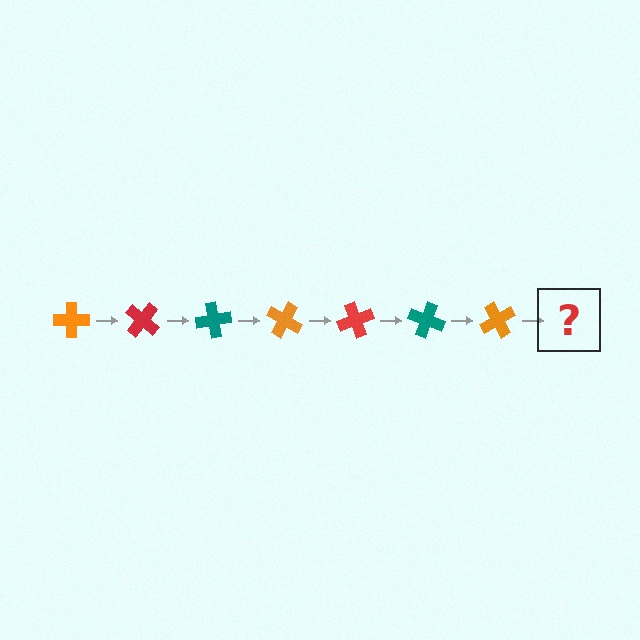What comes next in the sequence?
The next element should be a red cross, rotated 280 degrees from the start.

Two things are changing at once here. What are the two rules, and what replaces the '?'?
The two rules are that it rotates 40 degrees each step and the color cycles through orange, red, and teal. The '?' should be a red cross, rotated 280 degrees from the start.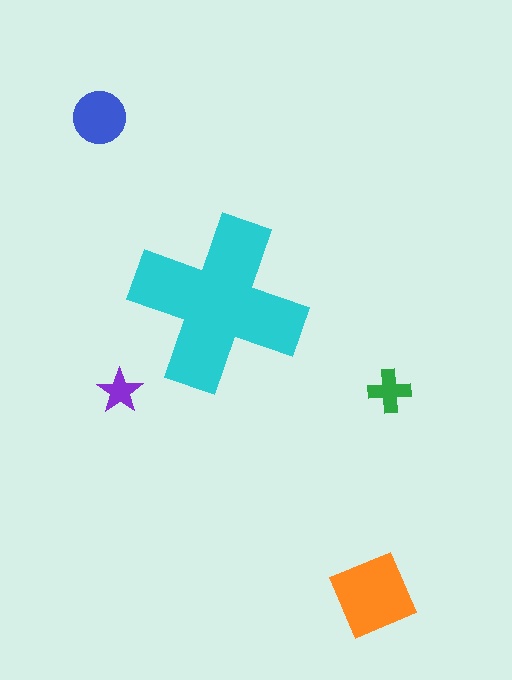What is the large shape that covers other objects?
A cyan cross.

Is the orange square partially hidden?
No, the orange square is fully visible.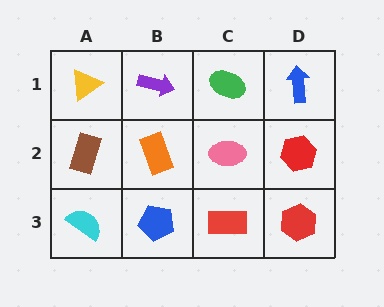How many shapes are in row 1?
4 shapes.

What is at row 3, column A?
A cyan semicircle.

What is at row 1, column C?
A green ellipse.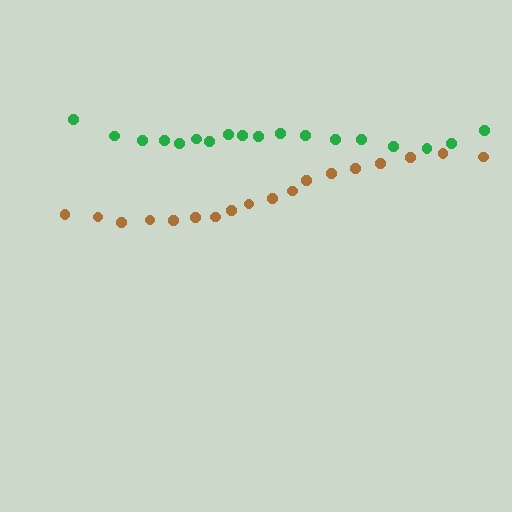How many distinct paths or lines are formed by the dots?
There are 2 distinct paths.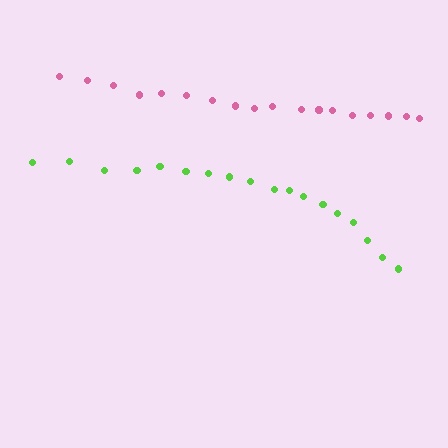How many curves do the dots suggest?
There are 2 distinct paths.